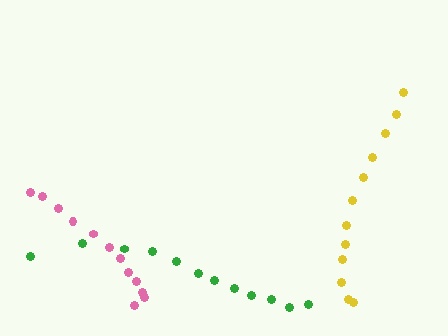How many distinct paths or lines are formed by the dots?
There are 3 distinct paths.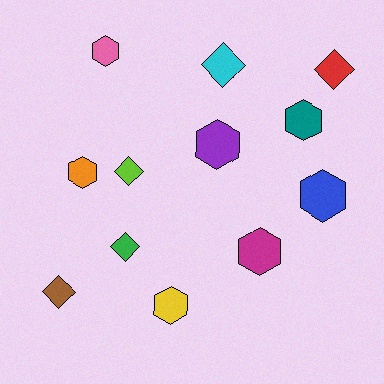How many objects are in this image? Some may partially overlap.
There are 12 objects.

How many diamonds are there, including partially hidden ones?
There are 5 diamonds.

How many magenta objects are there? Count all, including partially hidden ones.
There is 1 magenta object.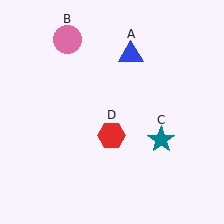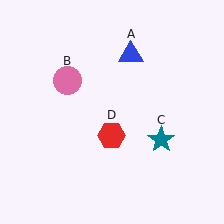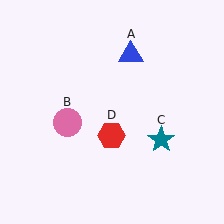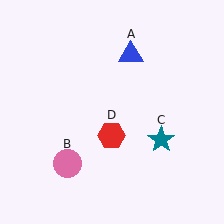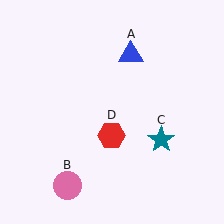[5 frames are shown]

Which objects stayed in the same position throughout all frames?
Blue triangle (object A) and teal star (object C) and red hexagon (object D) remained stationary.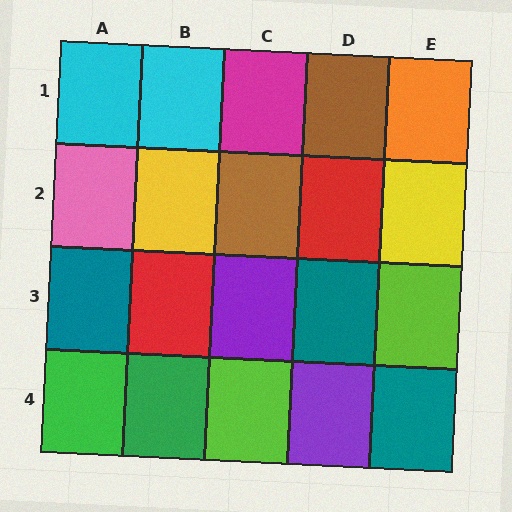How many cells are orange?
1 cell is orange.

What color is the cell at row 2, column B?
Yellow.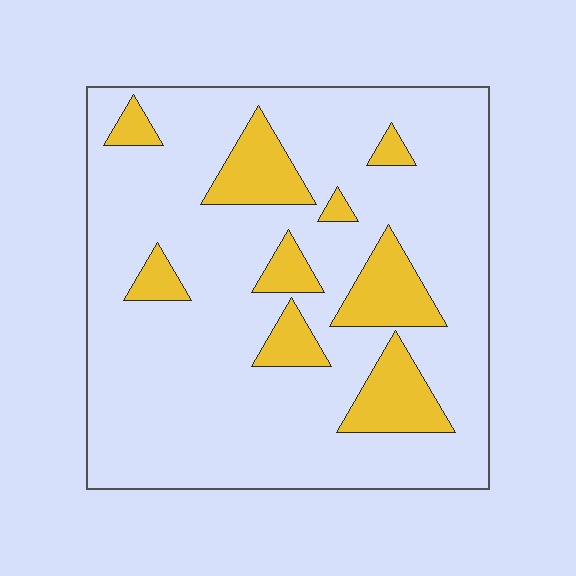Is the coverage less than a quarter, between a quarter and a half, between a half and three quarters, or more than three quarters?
Less than a quarter.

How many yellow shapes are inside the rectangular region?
9.